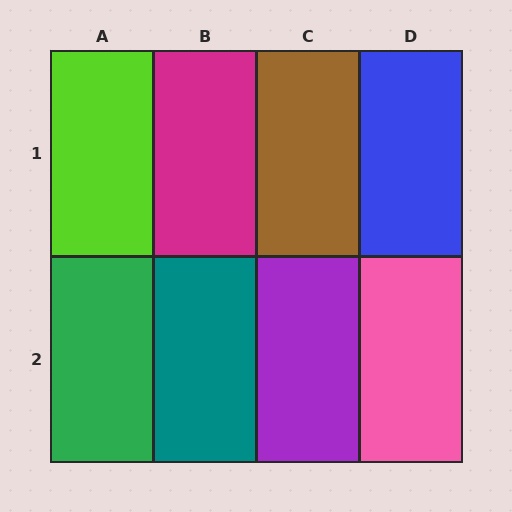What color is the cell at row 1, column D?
Blue.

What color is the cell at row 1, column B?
Magenta.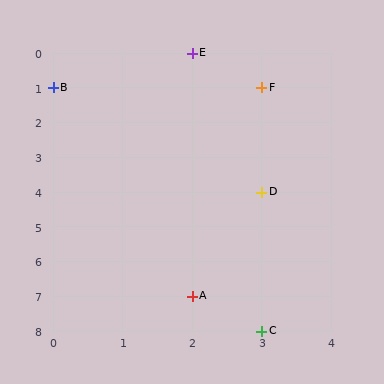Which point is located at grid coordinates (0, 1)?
Point B is at (0, 1).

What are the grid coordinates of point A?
Point A is at grid coordinates (2, 7).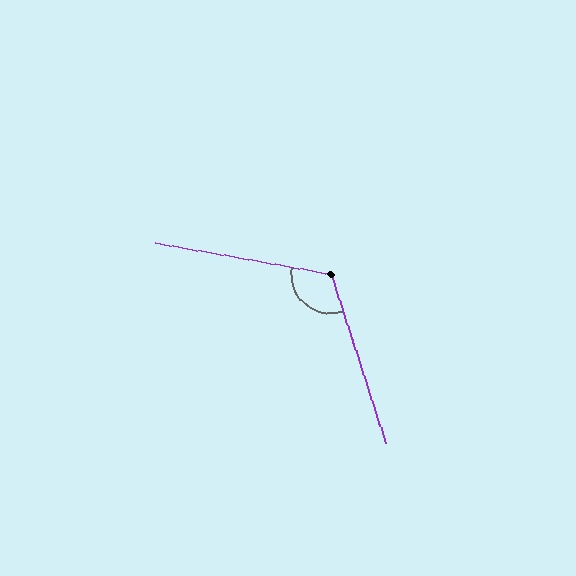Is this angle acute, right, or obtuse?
It is obtuse.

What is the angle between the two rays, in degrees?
Approximately 118 degrees.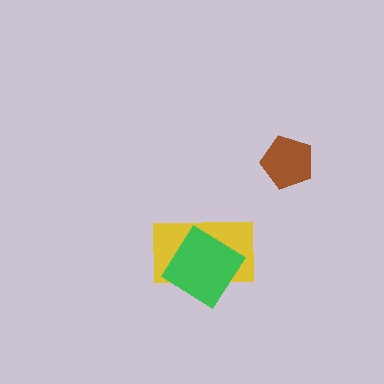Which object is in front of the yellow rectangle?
The green diamond is in front of the yellow rectangle.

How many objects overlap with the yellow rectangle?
1 object overlaps with the yellow rectangle.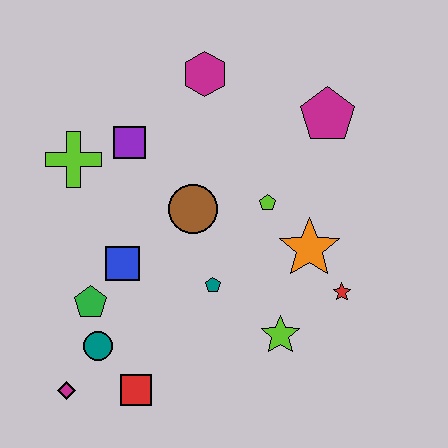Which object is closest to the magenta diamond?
The teal circle is closest to the magenta diamond.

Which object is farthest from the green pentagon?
The magenta pentagon is farthest from the green pentagon.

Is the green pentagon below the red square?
No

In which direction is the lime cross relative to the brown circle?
The lime cross is to the left of the brown circle.